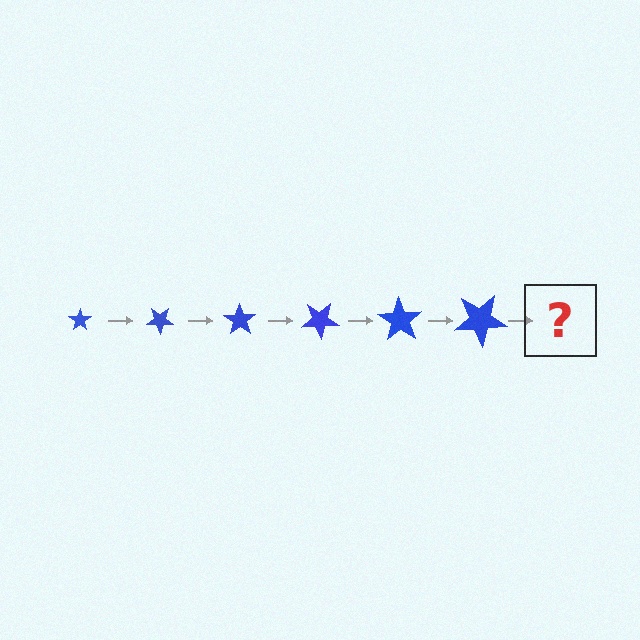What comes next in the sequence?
The next element should be a star, larger than the previous one and rotated 210 degrees from the start.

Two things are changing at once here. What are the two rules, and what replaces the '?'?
The two rules are that the star grows larger each step and it rotates 35 degrees each step. The '?' should be a star, larger than the previous one and rotated 210 degrees from the start.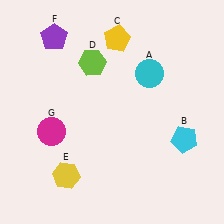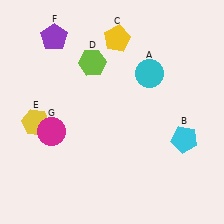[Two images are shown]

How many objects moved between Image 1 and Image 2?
1 object moved between the two images.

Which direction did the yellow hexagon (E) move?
The yellow hexagon (E) moved up.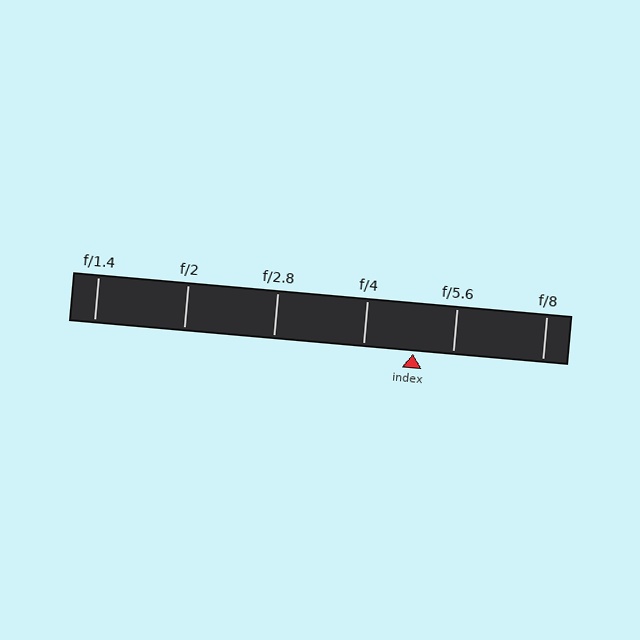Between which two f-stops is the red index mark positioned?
The index mark is between f/4 and f/5.6.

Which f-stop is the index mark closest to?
The index mark is closest to f/5.6.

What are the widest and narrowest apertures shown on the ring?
The widest aperture shown is f/1.4 and the narrowest is f/8.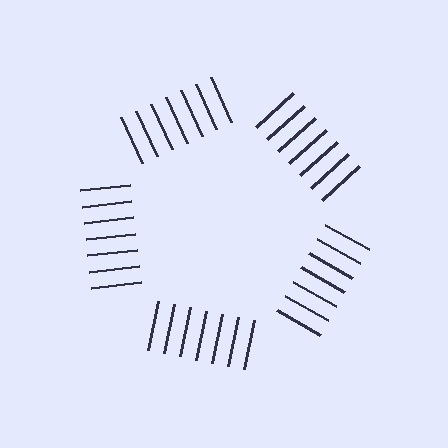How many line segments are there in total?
35 — 7 along each of the 5 edges.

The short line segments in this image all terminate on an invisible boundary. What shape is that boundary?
An illusory pentagon — the line segments terminate on its edges but no continuous stroke is drawn.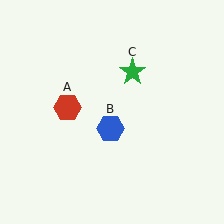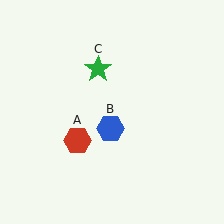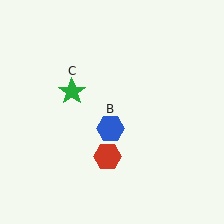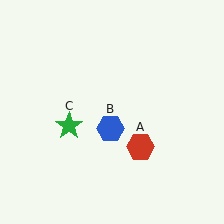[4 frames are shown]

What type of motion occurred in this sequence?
The red hexagon (object A), green star (object C) rotated counterclockwise around the center of the scene.